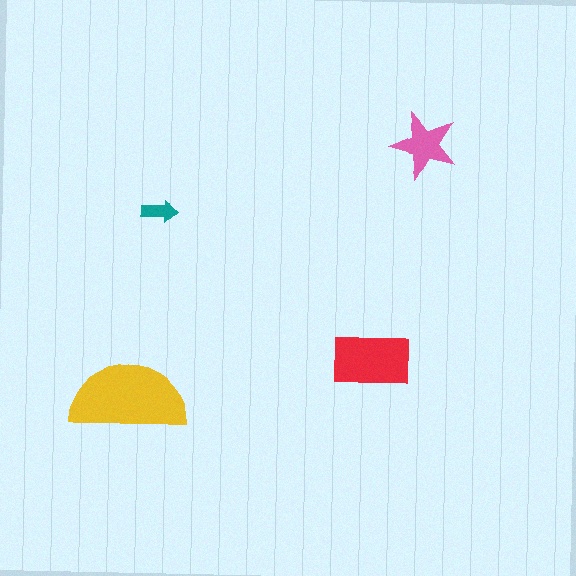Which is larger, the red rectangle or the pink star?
The red rectangle.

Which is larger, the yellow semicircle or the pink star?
The yellow semicircle.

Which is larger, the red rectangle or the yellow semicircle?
The yellow semicircle.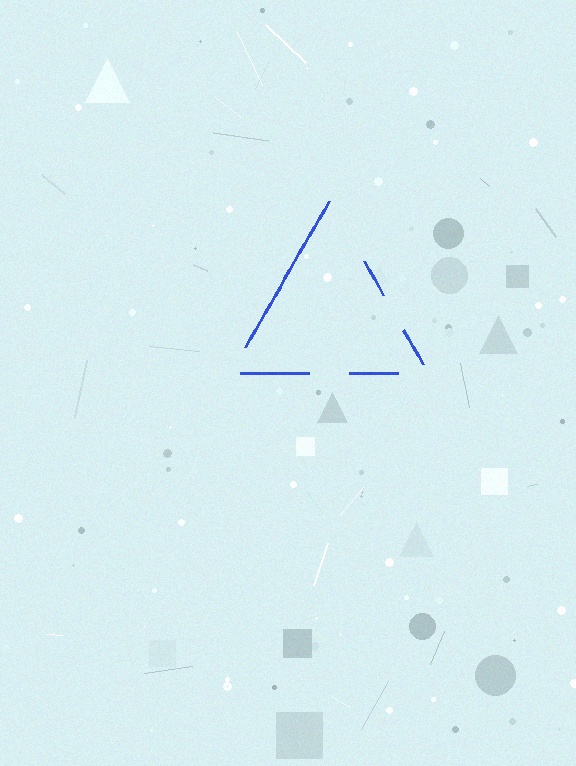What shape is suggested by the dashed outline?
The dashed outline suggests a triangle.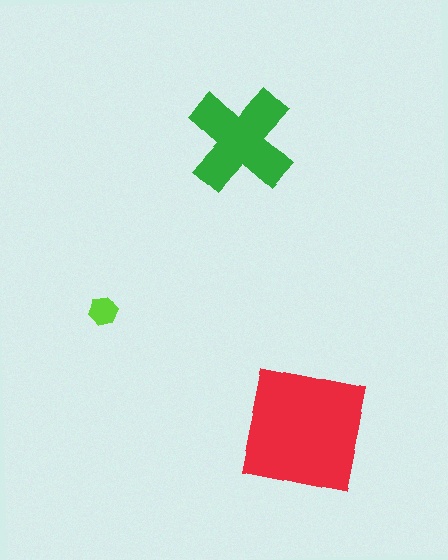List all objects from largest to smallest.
The red square, the green cross, the lime hexagon.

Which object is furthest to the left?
The lime hexagon is leftmost.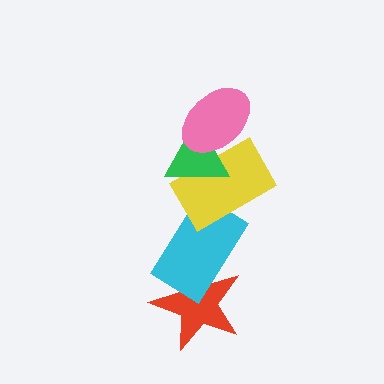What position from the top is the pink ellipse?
The pink ellipse is 1st from the top.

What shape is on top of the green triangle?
The pink ellipse is on top of the green triangle.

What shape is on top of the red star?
The cyan rectangle is on top of the red star.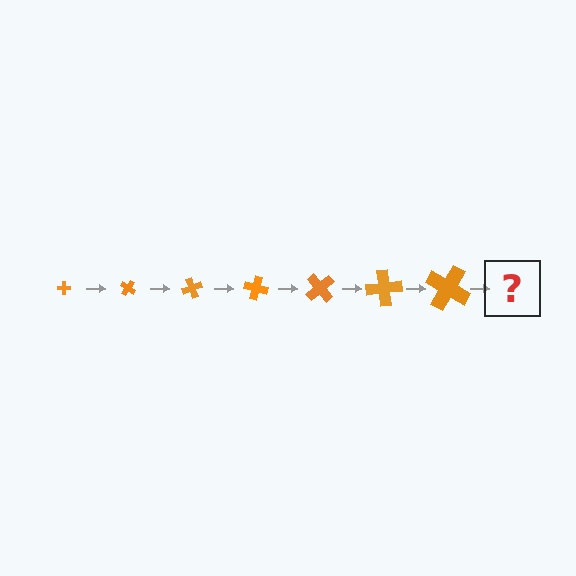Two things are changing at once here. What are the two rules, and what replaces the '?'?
The two rules are that the cross grows larger each step and it rotates 35 degrees each step. The '?' should be a cross, larger than the previous one and rotated 245 degrees from the start.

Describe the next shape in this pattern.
It should be a cross, larger than the previous one and rotated 245 degrees from the start.